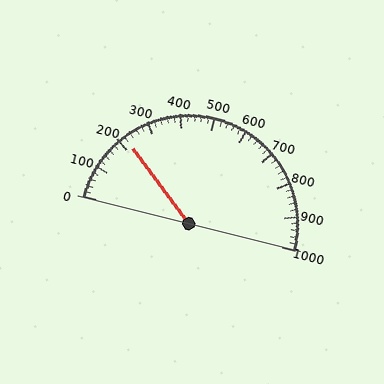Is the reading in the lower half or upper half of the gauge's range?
The reading is in the lower half of the range (0 to 1000).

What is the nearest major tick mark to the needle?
The nearest major tick mark is 200.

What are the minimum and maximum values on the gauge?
The gauge ranges from 0 to 1000.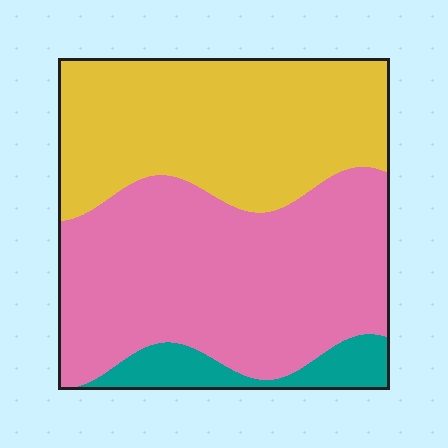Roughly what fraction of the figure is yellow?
Yellow covers 40% of the figure.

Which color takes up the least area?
Teal, at roughly 10%.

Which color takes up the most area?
Pink, at roughly 50%.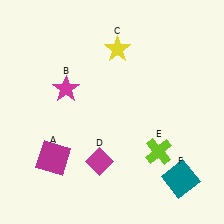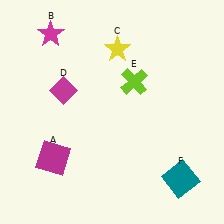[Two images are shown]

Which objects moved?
The objects that moved are: the magenta star (B), the magenta diamond (D), the lime cross (E).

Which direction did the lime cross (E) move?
The lime cross (E) moved up.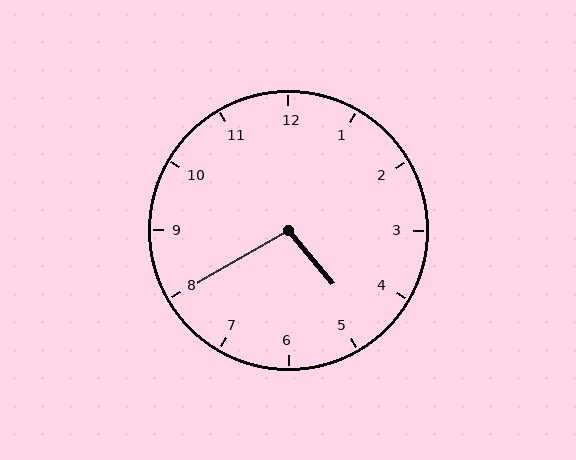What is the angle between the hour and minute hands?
Approximately 100 degrees.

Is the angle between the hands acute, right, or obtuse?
It is obtuse.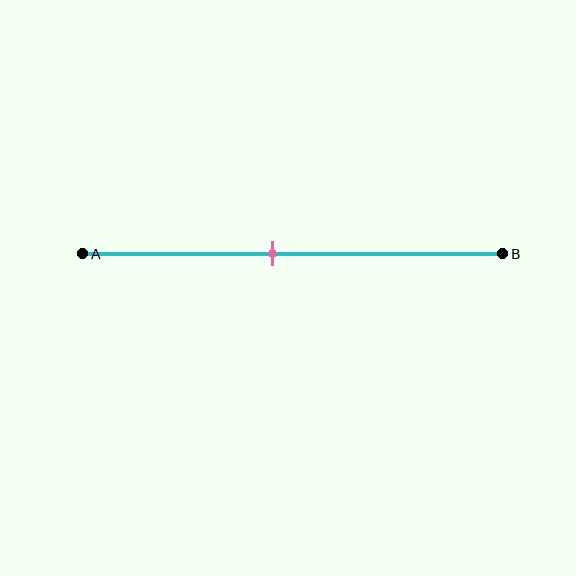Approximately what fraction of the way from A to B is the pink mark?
The pink mark is approximately 45% of the way from A to B.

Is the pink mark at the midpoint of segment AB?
No, the mark is at about 45% from A, not at the 50% midpoint.